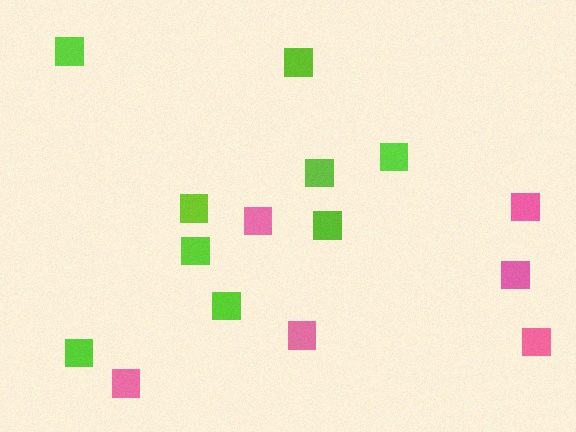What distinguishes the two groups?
There are 2 groups: one group of pink squares (6) and one group of lime squares (9).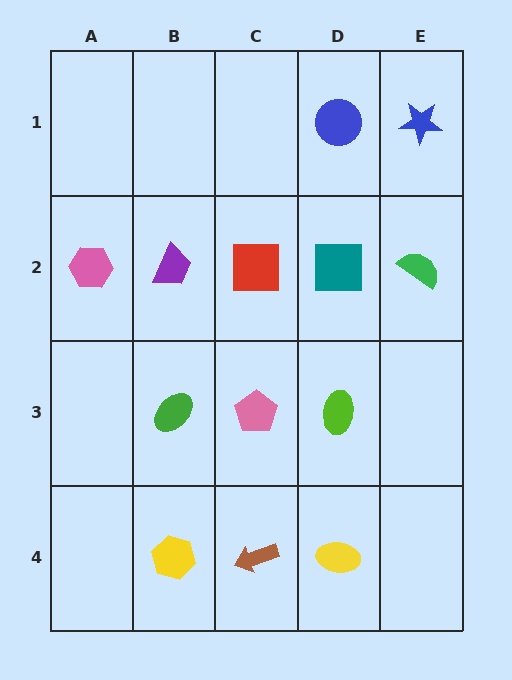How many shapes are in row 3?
3 shapes.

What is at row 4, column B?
A yellow hexagon.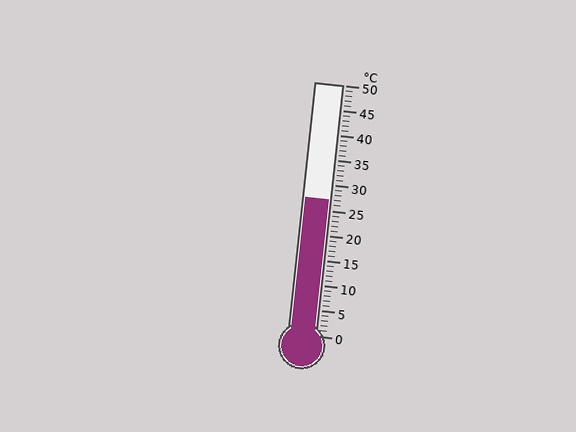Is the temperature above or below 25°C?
The temperature is above 25°C.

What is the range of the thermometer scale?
The thermometer scale ranges from 0°C to 50°C.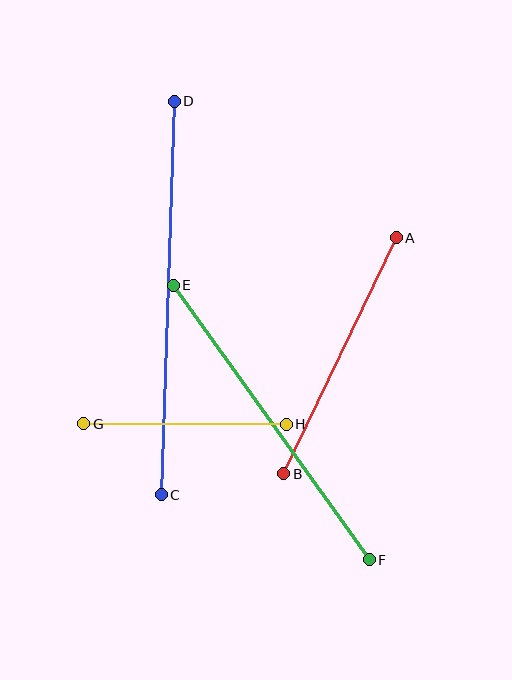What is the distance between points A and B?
The distance is approximately 261 pixels.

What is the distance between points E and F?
The distance is approximately 338 pixels.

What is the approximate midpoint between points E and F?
The midpoint is at approximately (271, 423) pixels.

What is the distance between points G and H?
The distance is approximately 203 pixels.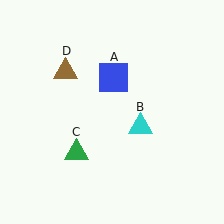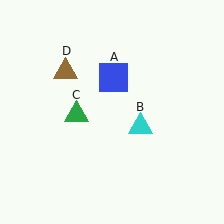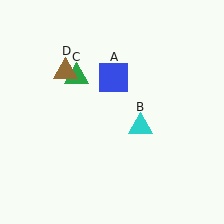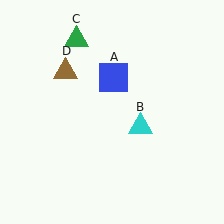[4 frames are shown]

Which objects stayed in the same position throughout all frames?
Blue square (object A) and cyan triangle (object B) and brown triangle (object D) remained stationary.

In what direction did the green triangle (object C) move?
The green triangle (object C) moved up.